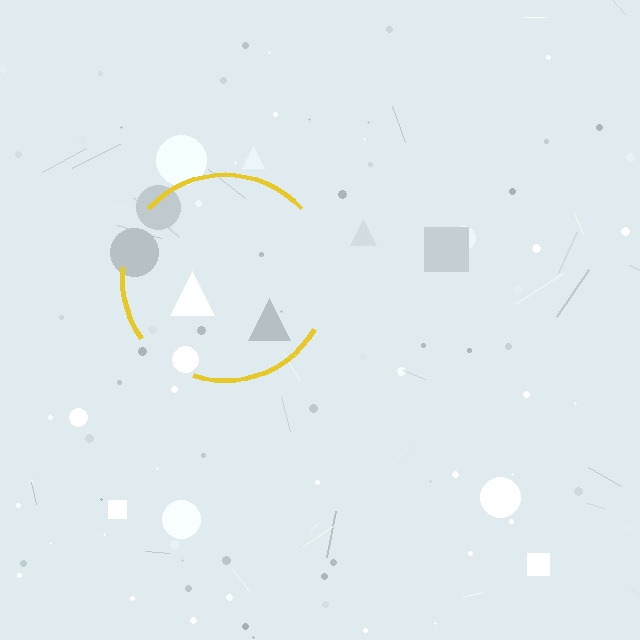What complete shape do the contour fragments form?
The contour fragments form a circle.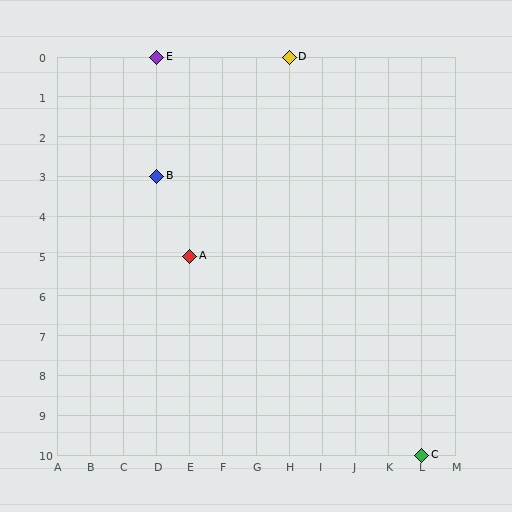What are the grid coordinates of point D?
Point D is at grid coordinates (H, 0).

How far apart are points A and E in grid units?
Points A and E are 1 column and 5 rows apart (about 5.1 grid units diagonally).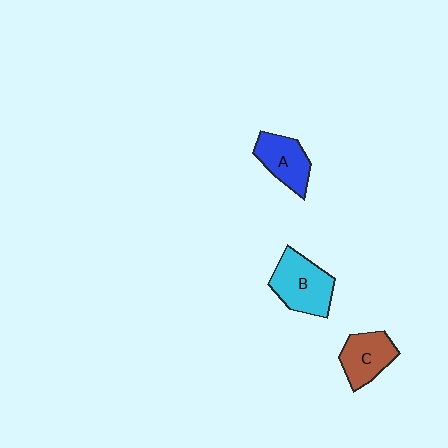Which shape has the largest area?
Shape B (cyan).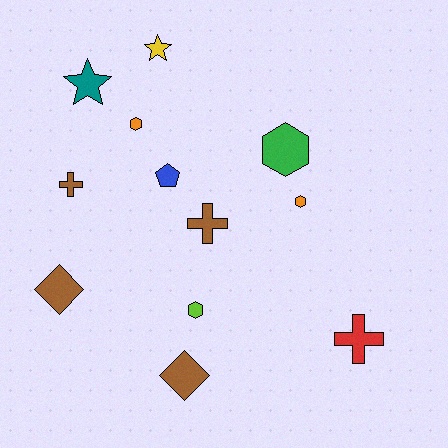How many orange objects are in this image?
There are 2 orange objects.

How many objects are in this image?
There are 12 objects.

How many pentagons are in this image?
There is 1 pentagon.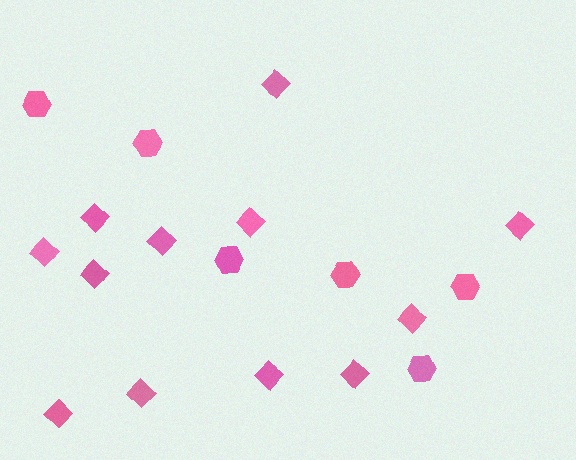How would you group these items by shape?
There are 2 groups: one group of hexagons (6) and one group of diamonds (12).